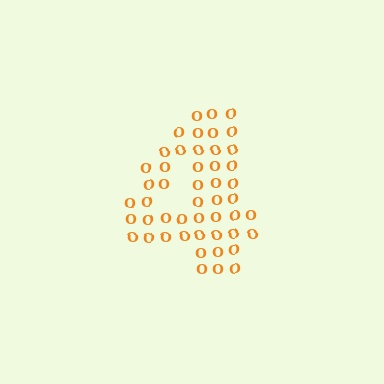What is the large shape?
The large shape is the digit 4.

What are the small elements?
The small elements are letter O's.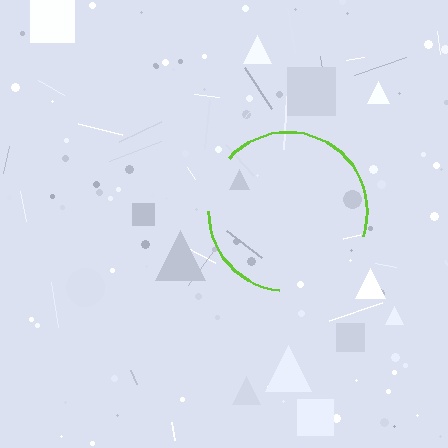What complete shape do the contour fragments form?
The contour fragments form a circle.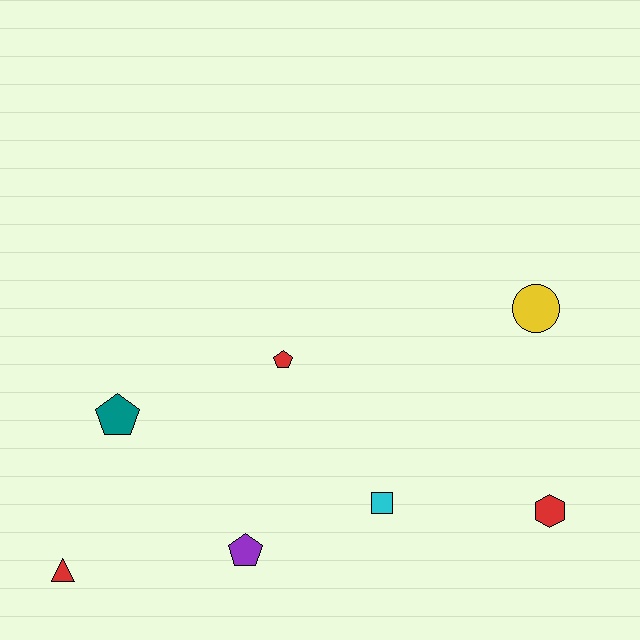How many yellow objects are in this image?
There is 1 yellow object.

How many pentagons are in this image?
There are 3 pentagons.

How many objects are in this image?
There are 7 objects.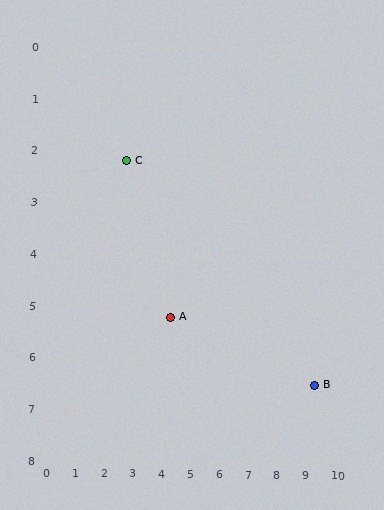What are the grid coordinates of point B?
Point B is at approximately (9.3, 6.5).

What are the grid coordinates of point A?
Point A is at approximately (4.3, 5.2).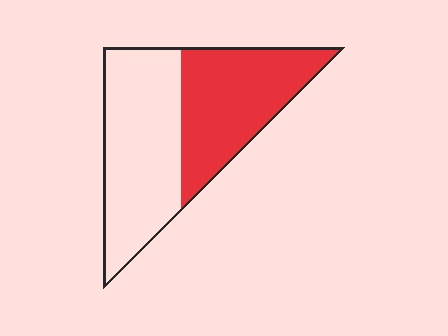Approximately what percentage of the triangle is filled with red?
Approximately 45%.